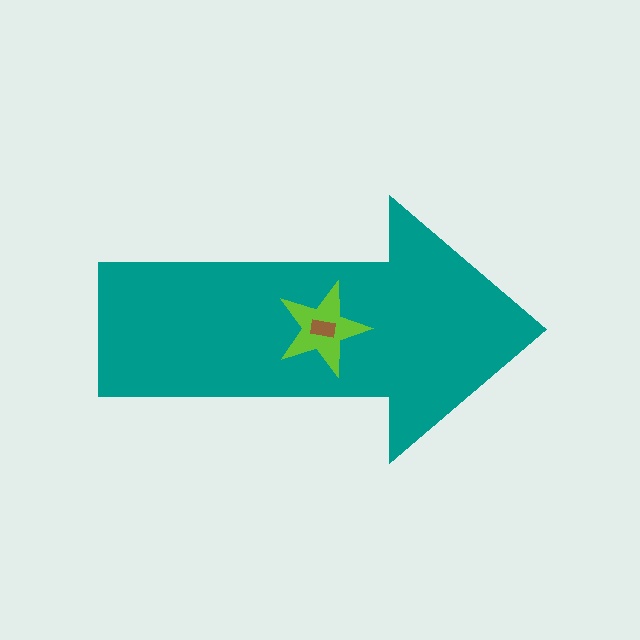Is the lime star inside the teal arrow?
Yes.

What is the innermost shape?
The brown rectangle.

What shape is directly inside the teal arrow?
The lime star.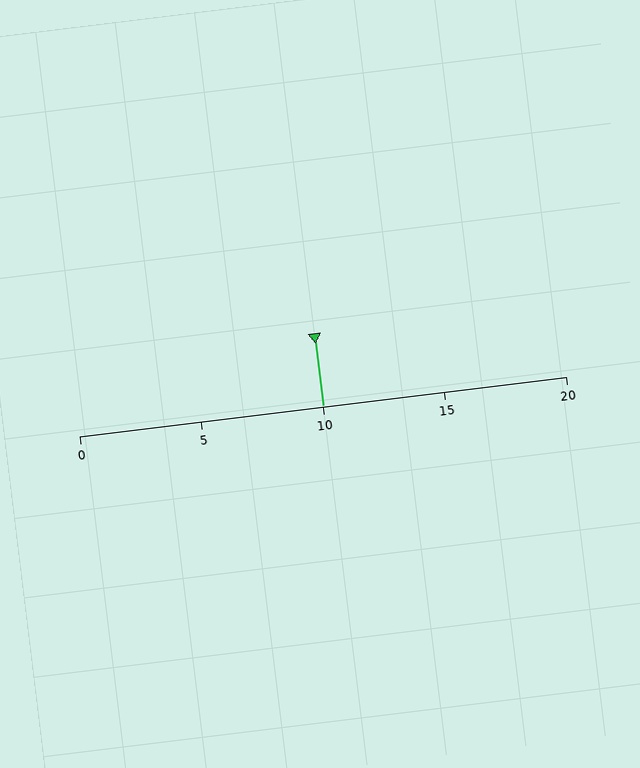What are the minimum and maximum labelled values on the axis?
The axis runs from 0 to 20.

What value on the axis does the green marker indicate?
The marker indicates approximately 10.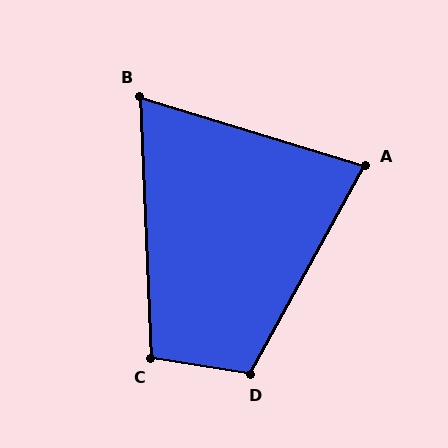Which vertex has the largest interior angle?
D, at approximately 109 degrees.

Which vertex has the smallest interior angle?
B, at approximately 71 degrees.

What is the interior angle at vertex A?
Approximately 78 degrees (acute).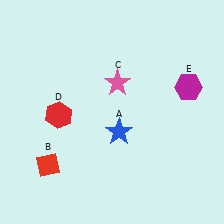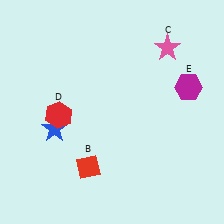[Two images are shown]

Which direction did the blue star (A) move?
The blue star (A) moved left.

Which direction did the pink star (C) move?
The pink star (C) moved right.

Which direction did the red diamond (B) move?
The red diamond (B) moved right.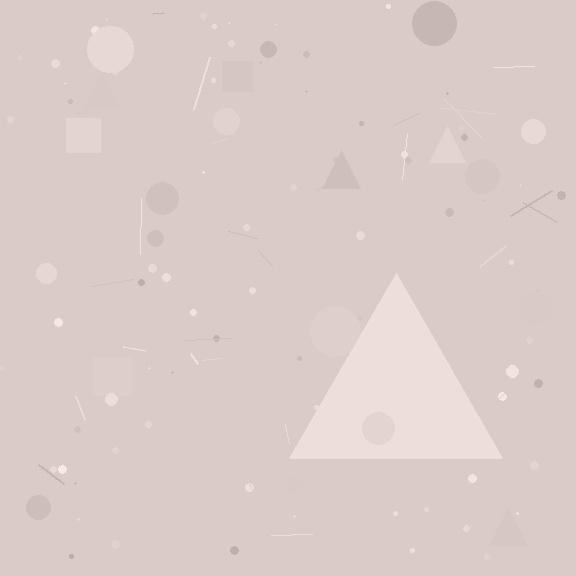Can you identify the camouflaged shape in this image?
The camouflaged shape is a triangle.